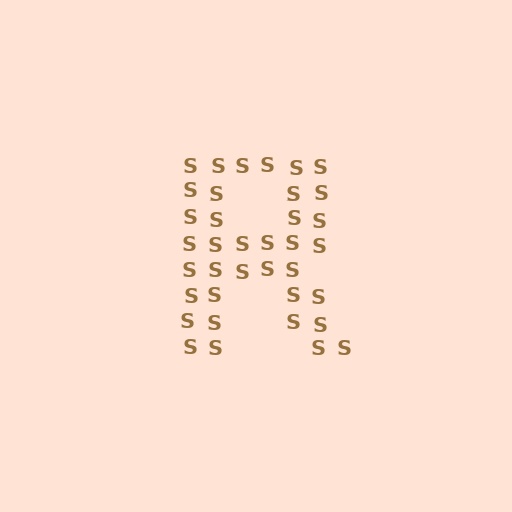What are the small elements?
The small elements are letter S's.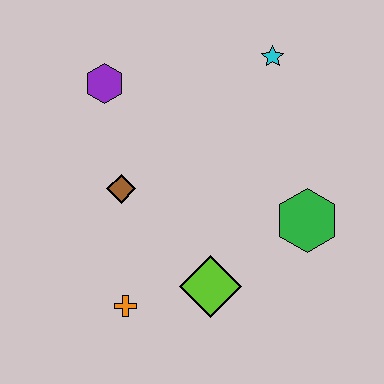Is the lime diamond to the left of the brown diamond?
No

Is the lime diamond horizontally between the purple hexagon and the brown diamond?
No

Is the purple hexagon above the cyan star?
No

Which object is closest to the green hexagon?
The lime diamond is closest to the green hexagon.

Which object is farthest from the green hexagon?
The purple hexagon is farthest from the green hexagon.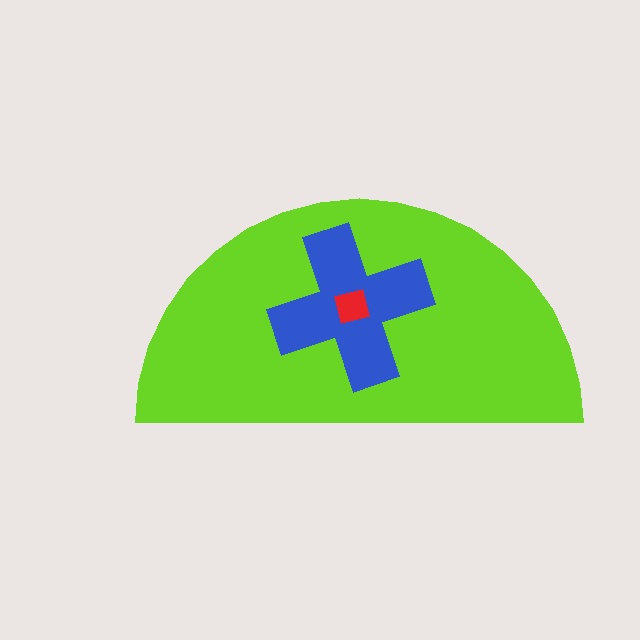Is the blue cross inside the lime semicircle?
Yes.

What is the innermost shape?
The red square.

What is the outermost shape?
The lime semicircle.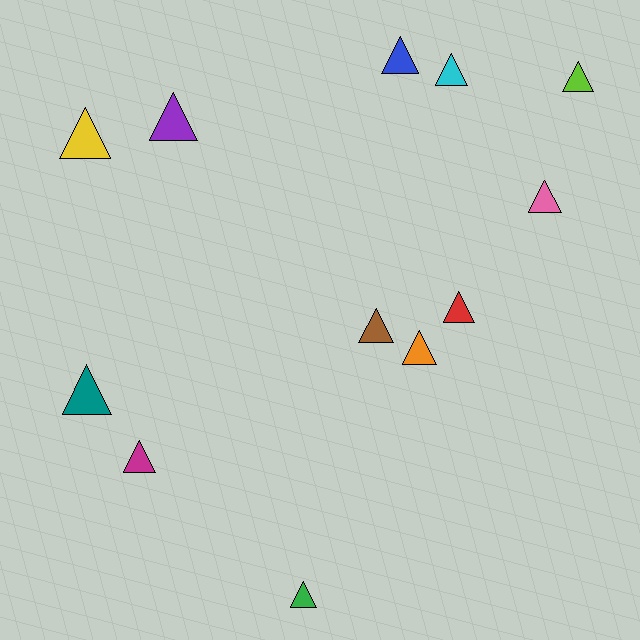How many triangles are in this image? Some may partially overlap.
There are 12 triangles.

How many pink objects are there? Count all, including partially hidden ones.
There is 1 pink object.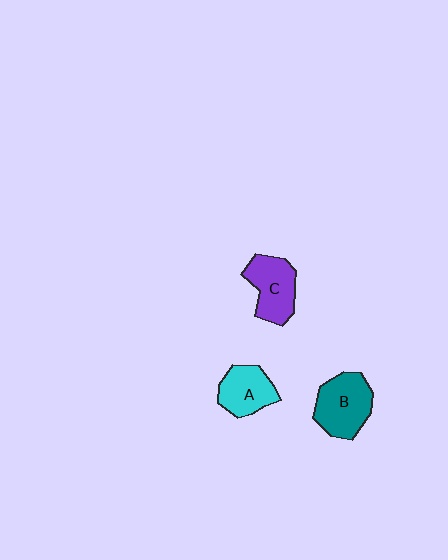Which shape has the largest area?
Shape B (teal).